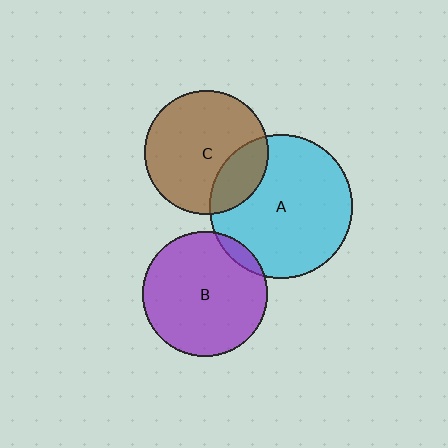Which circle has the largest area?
Circle A (cyan).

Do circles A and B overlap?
Yes.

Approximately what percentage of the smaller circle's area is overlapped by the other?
Approximately 5%.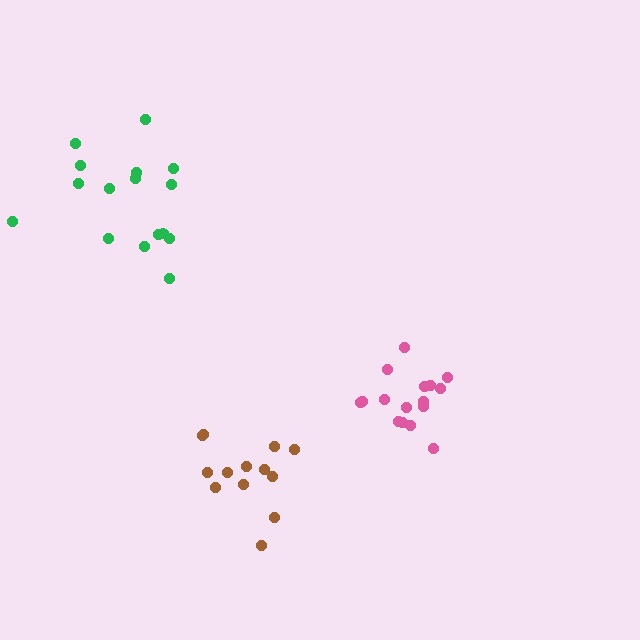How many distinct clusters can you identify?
There are 3 distinct clusters.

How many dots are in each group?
Group 1: 13 dots, Group 2: 16 dots, Group 3: 16 dots (45 total).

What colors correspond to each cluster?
The clusters are colored: brown, green, pink.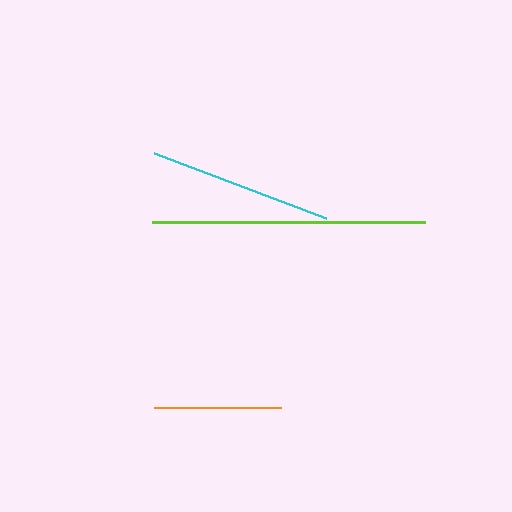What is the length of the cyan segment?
The cyan segment is approximately 184 pixels long.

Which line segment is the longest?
The lime line is the longest at approximately 273 pixels.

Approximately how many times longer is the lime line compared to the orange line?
The lime line is approximately 2.2 times the length of the orange line.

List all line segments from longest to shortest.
From longest to shortest: lime, cyan, orange.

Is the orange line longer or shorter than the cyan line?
The cyan line is longer than the orange line.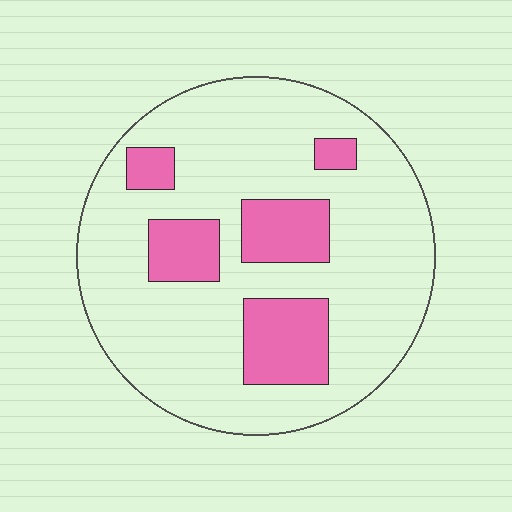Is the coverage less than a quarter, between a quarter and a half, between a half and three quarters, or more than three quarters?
Less than a quarter.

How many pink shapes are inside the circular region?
5.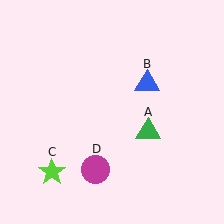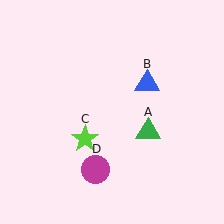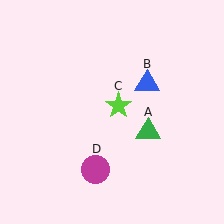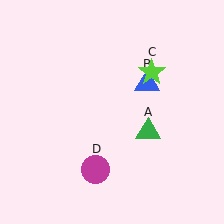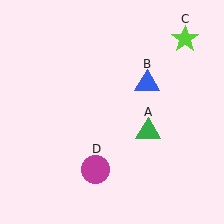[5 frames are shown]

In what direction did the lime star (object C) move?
The lime star (object C) moved up and to the right.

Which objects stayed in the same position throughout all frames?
Green triangle (object A) and blue triangle (object B) and magenta circle (object D) remained stationary.